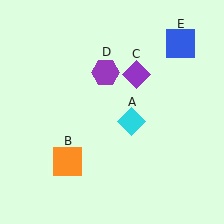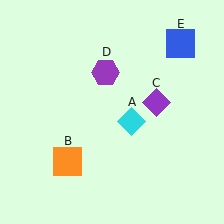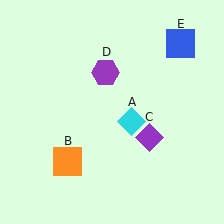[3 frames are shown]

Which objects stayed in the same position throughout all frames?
Cyan diamond (object A) and orange square (object B) and purple hexagon (object D) and blue square (object E) remained stationary.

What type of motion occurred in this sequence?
The purple diamond (object C) rotated clockwise around the center of the scene.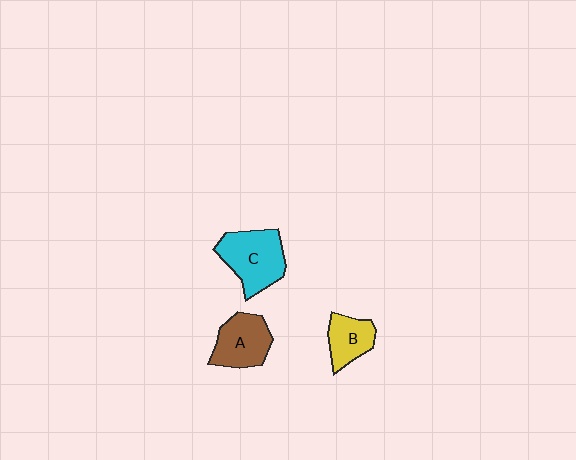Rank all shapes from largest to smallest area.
From largest to smallest: C (cyan), A (brown), B (yellow).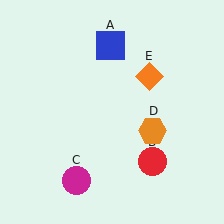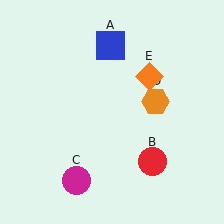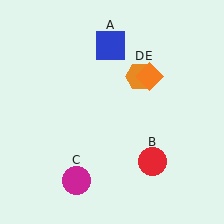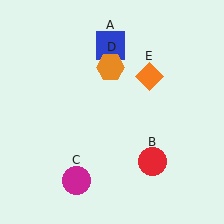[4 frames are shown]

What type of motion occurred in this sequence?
The orange hexagon (object D) rotated counterclockwise around the center of the scene.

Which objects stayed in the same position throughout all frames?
Blue square (object A) and red circle (object B) and magenta circle (object C) and orange diamond (object E) remained stationary.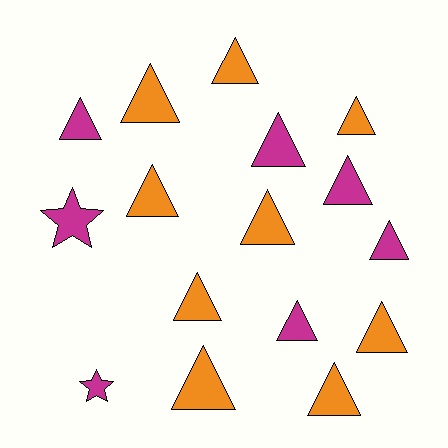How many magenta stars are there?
There are 2 magenta stars.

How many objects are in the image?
There are 16 objects.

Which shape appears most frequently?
Triangle, with 14 objects.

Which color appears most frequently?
Orange, with 9 objects.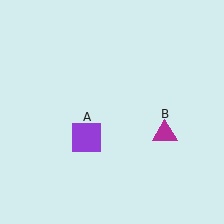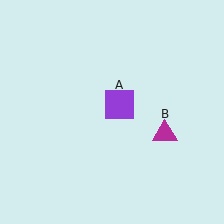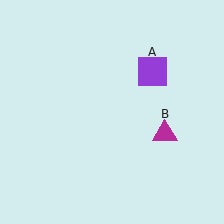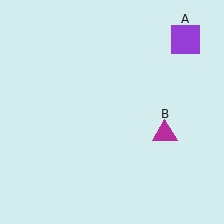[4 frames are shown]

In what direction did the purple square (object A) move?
The purple square (object A) moved up and to the right.